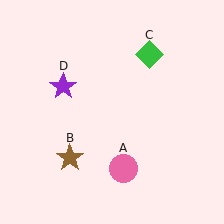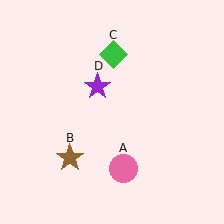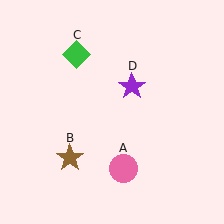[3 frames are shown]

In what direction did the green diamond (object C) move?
The green diamond (object C) moved left.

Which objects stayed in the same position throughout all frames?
Pink circle (object A) and brown star (object B) remained stationary.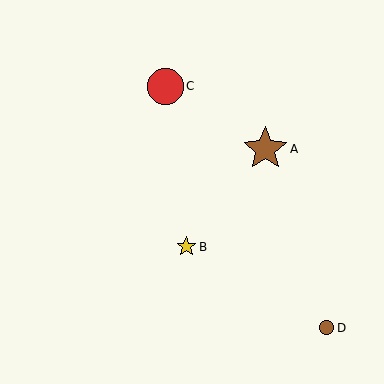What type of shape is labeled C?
Shape C is a red circle.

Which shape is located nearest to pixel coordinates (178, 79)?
The red circle (labeled C) at (165, 86) is nearest to that location.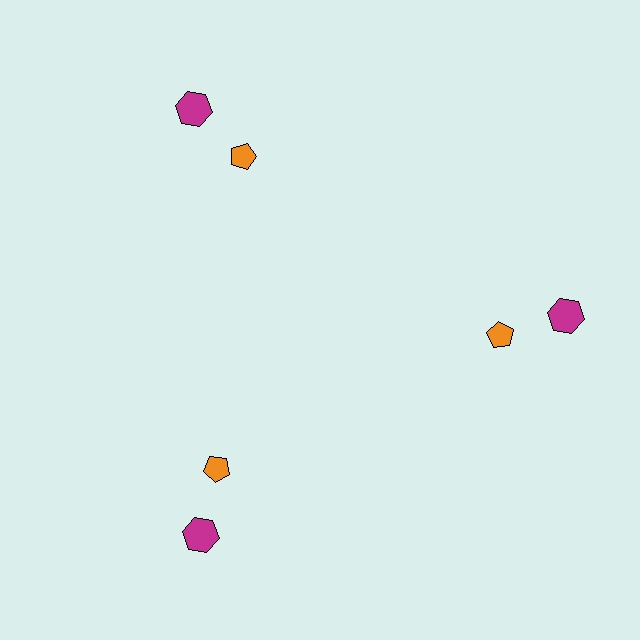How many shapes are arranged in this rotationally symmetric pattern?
There are 6 shapes, arranged in 3 groups of 2.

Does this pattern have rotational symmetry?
Yes, this pattern has 3-fold rotational symmetry. It looks the same after rotating 120 degrees around the center.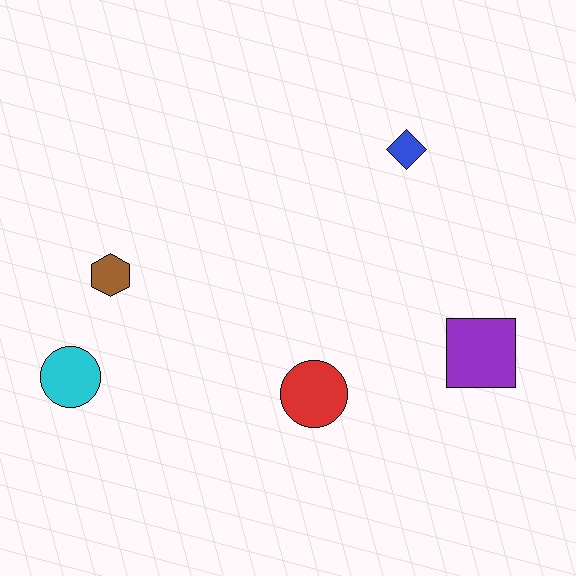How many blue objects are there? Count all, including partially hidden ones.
There is 1 blue object.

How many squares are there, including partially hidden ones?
There is 1 square.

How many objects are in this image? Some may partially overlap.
There are 5 objects.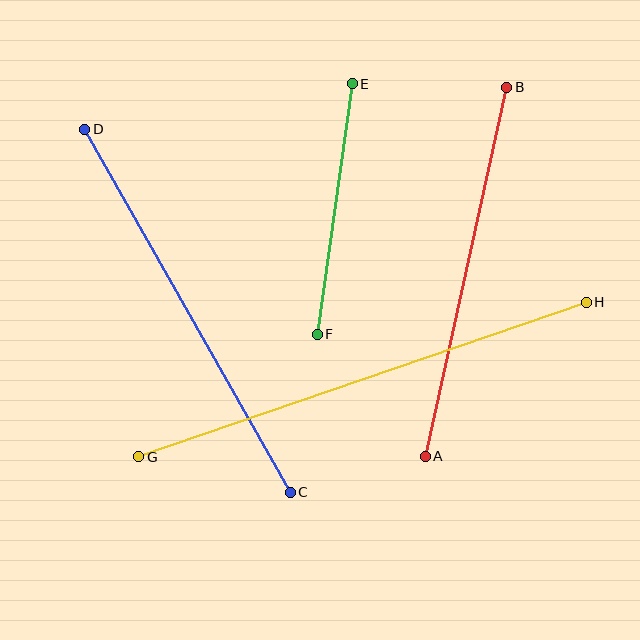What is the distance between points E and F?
The distance is approximately 253 pixels.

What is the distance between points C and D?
The distance is approximately 417 pixels.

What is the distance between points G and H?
The distance is approximately 474 pixels.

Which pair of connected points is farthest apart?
Points G and H are farthest apart.